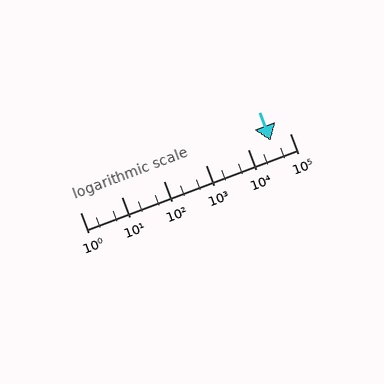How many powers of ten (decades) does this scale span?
The scale spans 5 decades, from 1 to 100000.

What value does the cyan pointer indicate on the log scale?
The pointer indicates approximately 35000.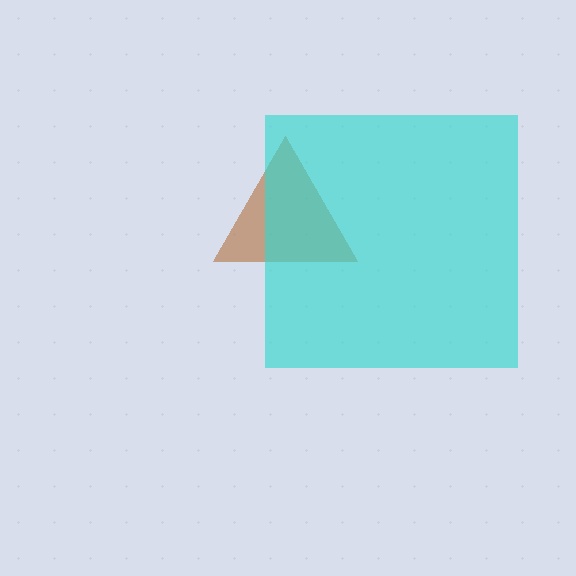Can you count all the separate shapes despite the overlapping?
Yes, there are 2 separate shapes.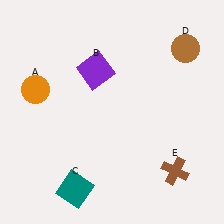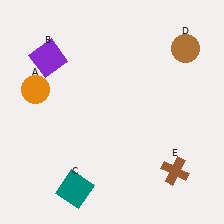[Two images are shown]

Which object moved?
The purple square (B) moved left.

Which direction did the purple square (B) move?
The purple square (B) moved left.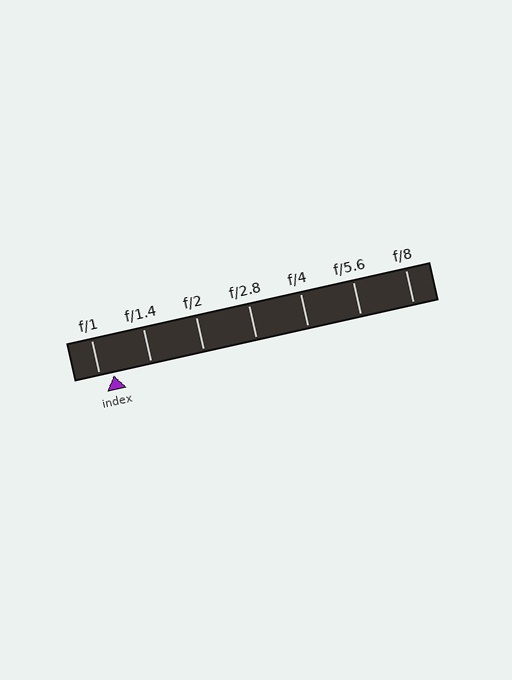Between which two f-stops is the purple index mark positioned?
The index mark is between f/1 and f/1.4.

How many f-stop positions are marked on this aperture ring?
There are 7 f-stop positions marked.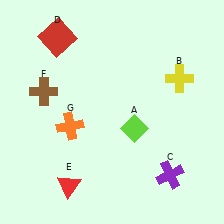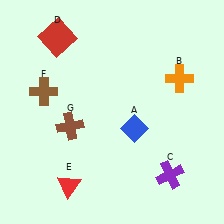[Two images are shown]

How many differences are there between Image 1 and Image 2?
There are 3 differences between the two images.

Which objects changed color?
A changed from lime to blue. B changed from yellow to orange. G changed from orange to brown.